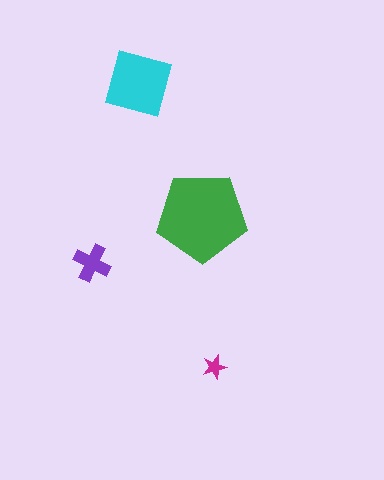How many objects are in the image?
There are 4 objects in the image.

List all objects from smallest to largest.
The magenta star, the purple cross, the cyan diamond, the green pentagon.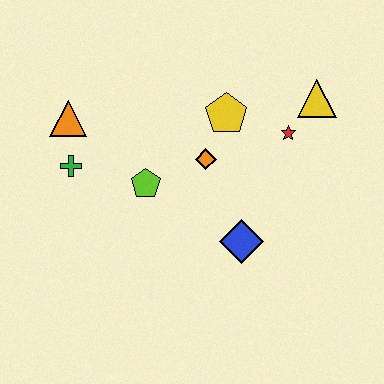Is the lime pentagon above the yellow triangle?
No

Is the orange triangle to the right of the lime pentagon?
No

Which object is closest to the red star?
The yellow triangle is closest to the red star.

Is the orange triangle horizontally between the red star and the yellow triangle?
No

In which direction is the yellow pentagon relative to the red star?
The yellow pentagon is to the left of the red star.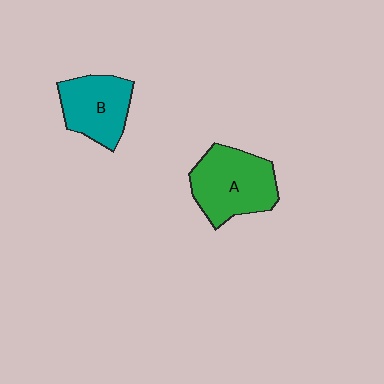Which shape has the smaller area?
Shape B (teal).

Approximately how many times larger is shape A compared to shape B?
Approximately 1.3 times.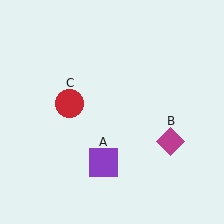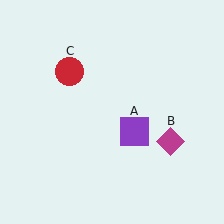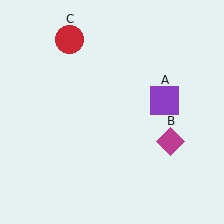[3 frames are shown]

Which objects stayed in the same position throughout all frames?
Magenta diamond (object B) remained stationary.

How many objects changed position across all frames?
2 objects changed position: purple square (object A), red circle (object C).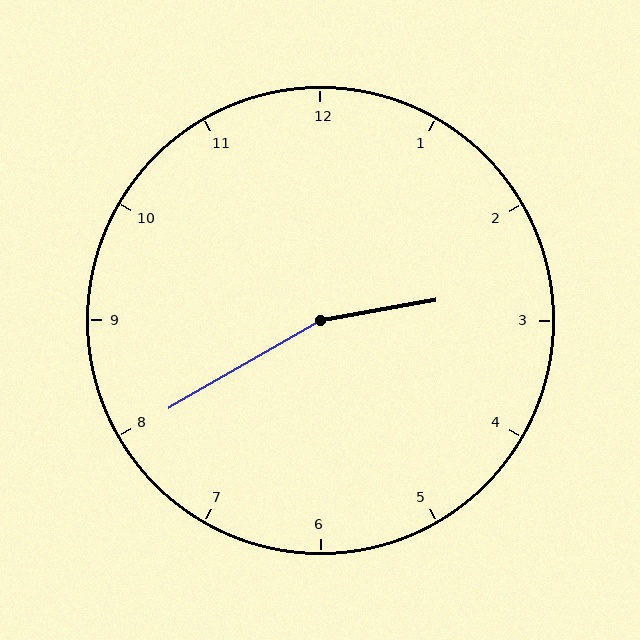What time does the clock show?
2:40.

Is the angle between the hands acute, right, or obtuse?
It is obtuse.